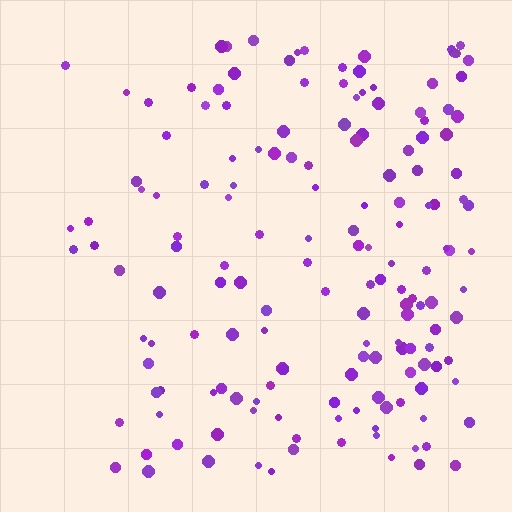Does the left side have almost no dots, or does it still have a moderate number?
Still a moderate number, just noticeably fewer than the right.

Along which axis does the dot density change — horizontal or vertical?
Horizontal.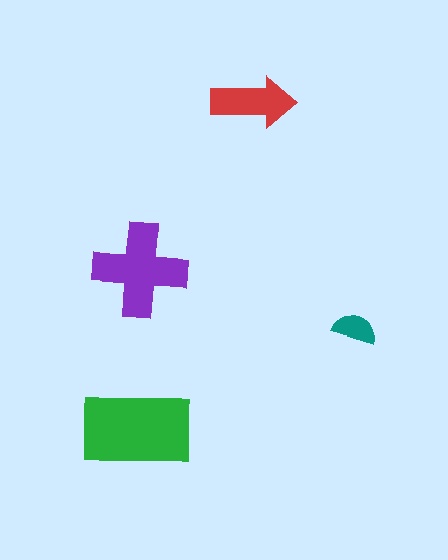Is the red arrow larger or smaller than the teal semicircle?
Larger.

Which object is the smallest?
The teal semicircle.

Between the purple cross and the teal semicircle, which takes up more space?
The purple cross.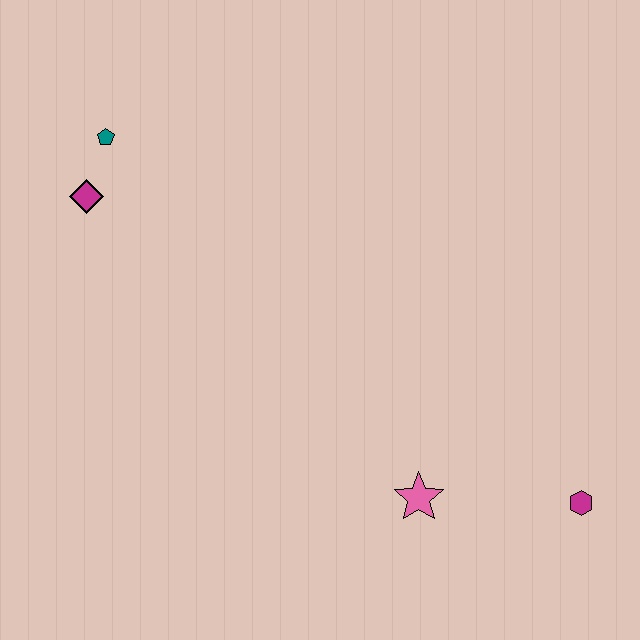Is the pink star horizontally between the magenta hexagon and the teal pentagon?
Yes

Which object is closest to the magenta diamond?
The teal pentagon is closest to the magenta diamond.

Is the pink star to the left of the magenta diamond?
No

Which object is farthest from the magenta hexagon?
The teal pentagon is farthest from the magenta hexagon.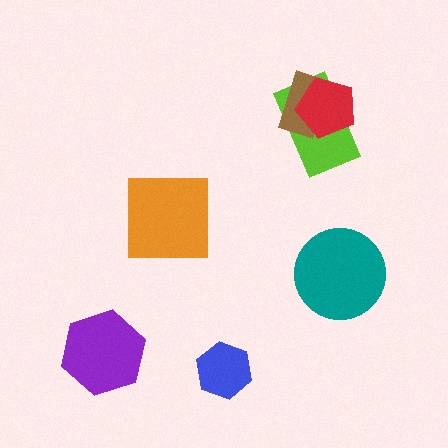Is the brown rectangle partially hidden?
Yes, it is partially covered by another shape.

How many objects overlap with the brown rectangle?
2 objects overlap with the brown rectangle.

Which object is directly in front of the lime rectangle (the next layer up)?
The brown rectangle is directly in front of the lime rectangle.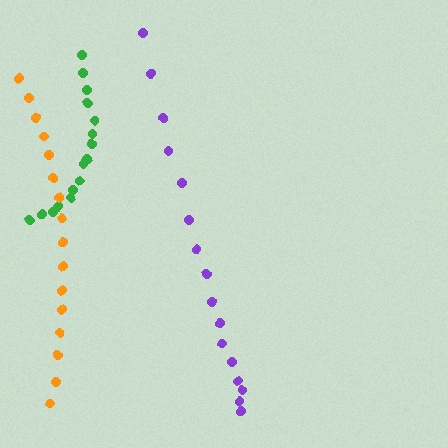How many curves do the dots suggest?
There are 3 distinct paths.